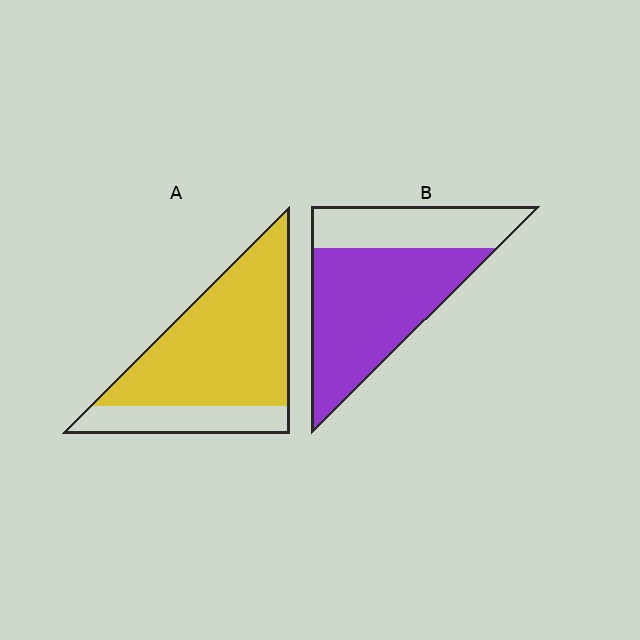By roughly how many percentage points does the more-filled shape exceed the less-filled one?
By roughly 10 percentage points (A over B).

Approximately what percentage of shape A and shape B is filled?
A is approximately 75% and B is approximately 65%.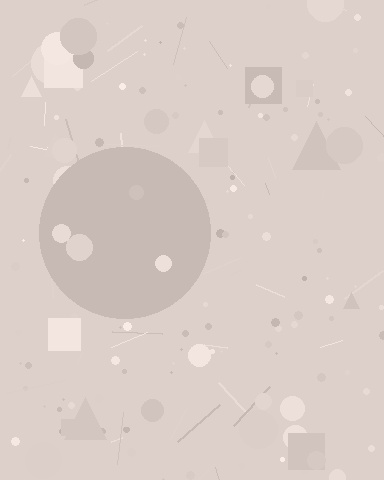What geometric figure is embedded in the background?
A circle is embedded in the background.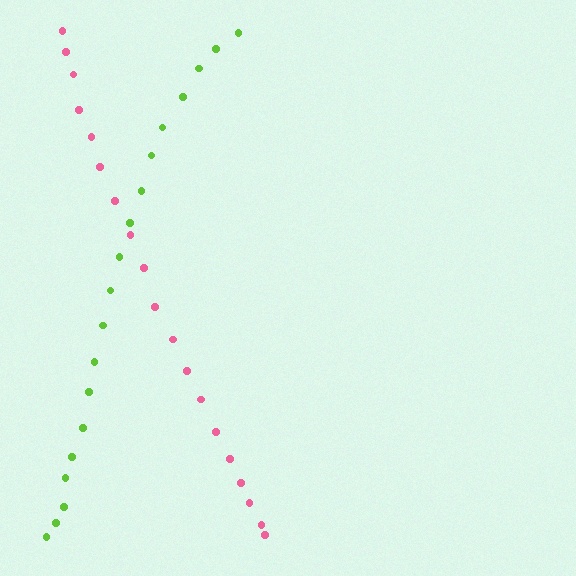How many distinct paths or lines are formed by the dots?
There are 2 distinct paths.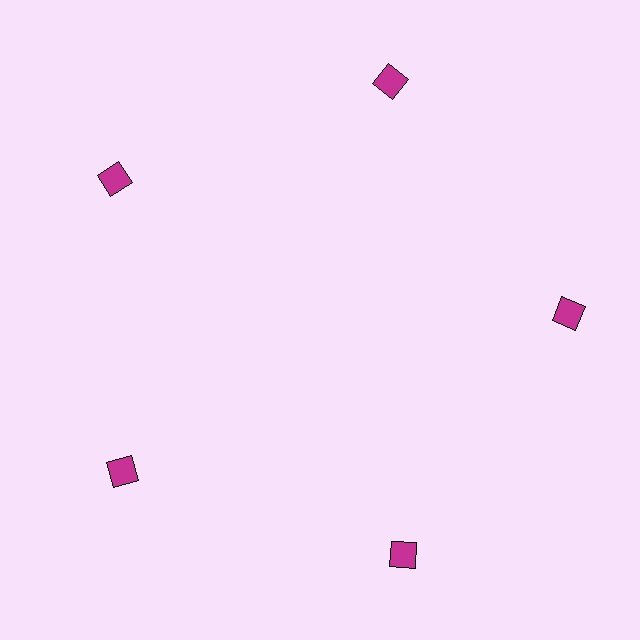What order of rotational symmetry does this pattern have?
This pattern has 5-fold rotational symmetry.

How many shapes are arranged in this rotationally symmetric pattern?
There are 5 shapes, arranged in 5 groups of 1.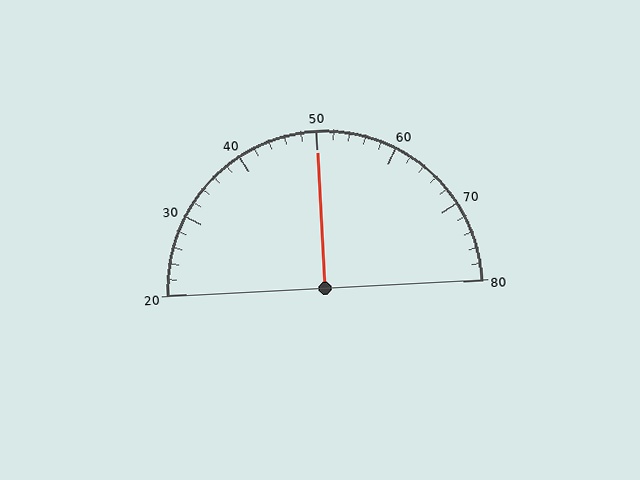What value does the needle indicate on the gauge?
The needle indicates approximately 50.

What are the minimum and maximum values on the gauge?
The gauge ranges from 20 to 80.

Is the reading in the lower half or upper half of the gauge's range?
The reading is in the upper half of the range (20 to 80).